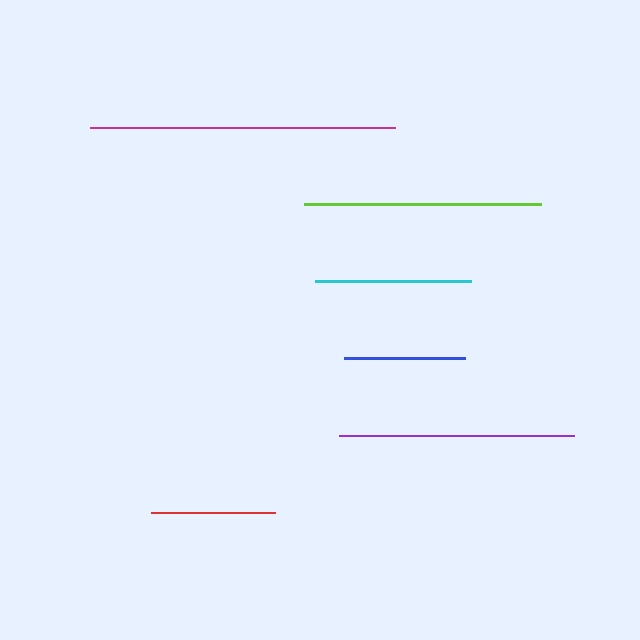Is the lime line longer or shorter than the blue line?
The lime line is longer than the blue line.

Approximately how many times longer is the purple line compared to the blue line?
The purple line is approximately 2.0 times the length of the blue line.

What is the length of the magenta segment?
The magenta segment is approximately 305 pixels long.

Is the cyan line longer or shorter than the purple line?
The purple line is longer than the cyan line.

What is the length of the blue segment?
The blue segment is approximately 120 pixels long.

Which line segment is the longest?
The magenta line is the longest at approximately 305 pixels.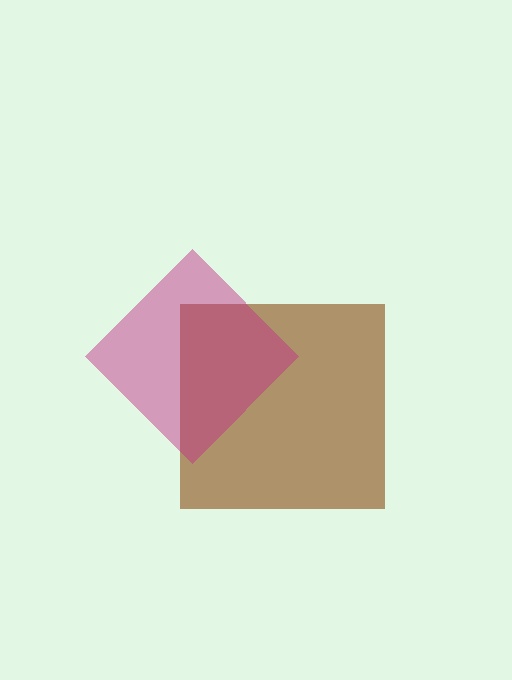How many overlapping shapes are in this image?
There are 2 overlapping shapes in the image.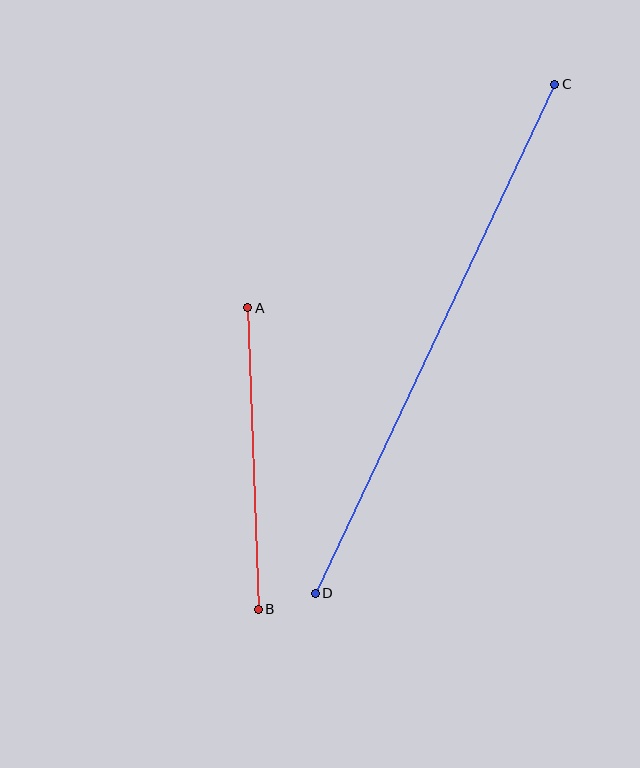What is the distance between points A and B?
The distance is approximately 302 pixels.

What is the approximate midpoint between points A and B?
The midpoint is at approximately (253, 458) pixels.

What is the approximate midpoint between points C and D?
The midpoint is at approximately (435, 339) pixels.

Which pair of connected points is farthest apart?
Points C and D are farthest apart.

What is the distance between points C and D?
The distance is approximately 563 pixels.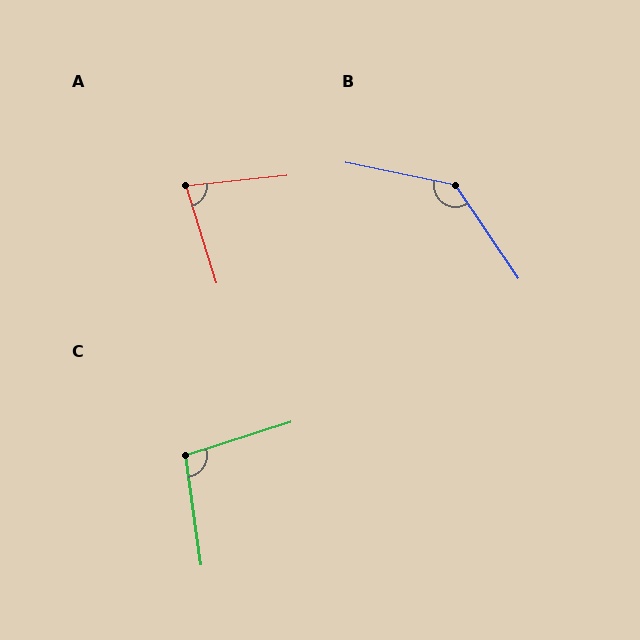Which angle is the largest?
B, at approximately 136 degrees.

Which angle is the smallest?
A, at approximately 79 degrees.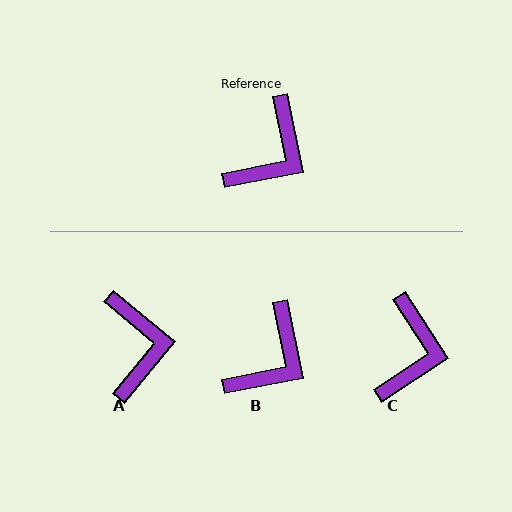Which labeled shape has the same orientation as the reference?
B.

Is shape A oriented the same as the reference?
No, it is off by about 39 degrees.